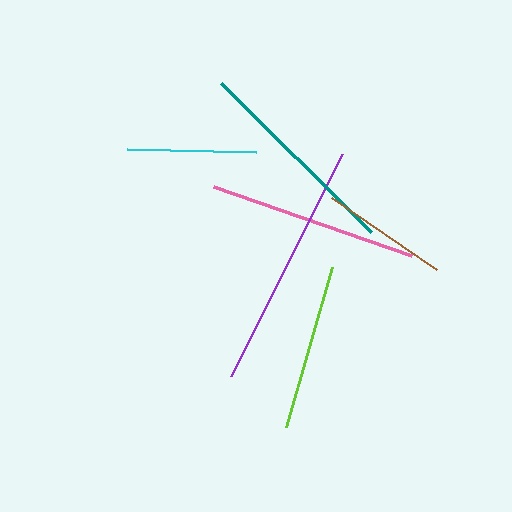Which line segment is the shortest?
The brown line is the shortest at approximately 128 pixels.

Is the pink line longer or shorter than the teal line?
The teal line is longer than the pink line.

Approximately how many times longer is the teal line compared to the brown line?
The teal line is approximately 1.6 times the length of the brown line.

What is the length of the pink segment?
The pink segment is approximately 209 pixels long.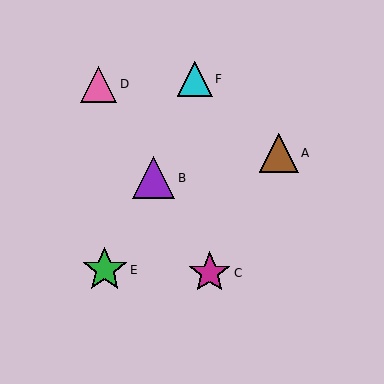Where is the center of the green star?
The center of the green star is at (105, 270).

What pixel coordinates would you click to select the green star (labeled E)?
Click at (105, 270) to select the green star E.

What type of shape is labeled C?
Shape C is a magenta star.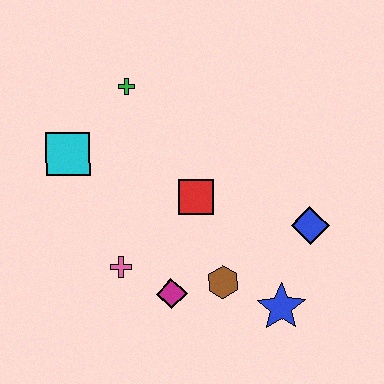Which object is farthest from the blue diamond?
The cyan square is farthest from the blue diamond.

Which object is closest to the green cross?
The cyan square is closest to the green cross.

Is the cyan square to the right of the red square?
No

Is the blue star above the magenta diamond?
No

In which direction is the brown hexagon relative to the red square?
The brown hexagon is below the red square.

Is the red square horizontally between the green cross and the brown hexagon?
Yes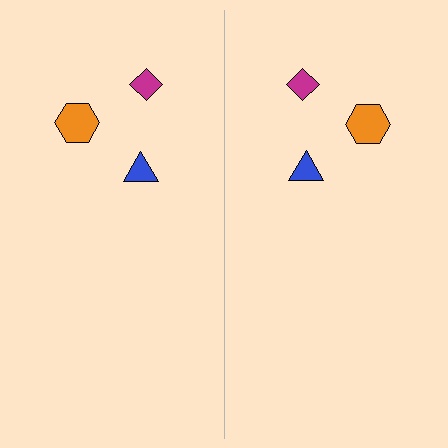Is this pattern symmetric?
Yes, this pattern has bilateral (reflection) symmetry.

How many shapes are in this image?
There are 6 shapes in this image.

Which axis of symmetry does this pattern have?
The pattern has a vertical axis of symmetry running through the center of the image.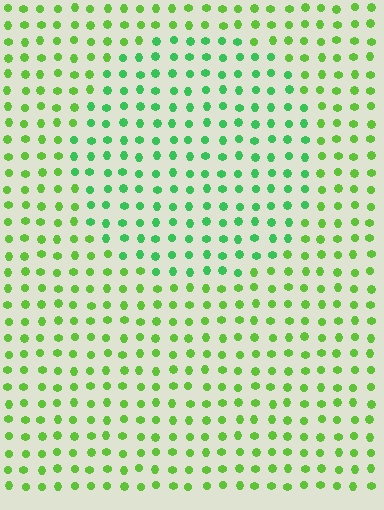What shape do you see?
I see a circle.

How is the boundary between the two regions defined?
The boundary is defined purely by a slight shift in hue (about 31 degrees). Spacing, size, and orientation are identical on both sides.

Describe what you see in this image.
The image is filled with small lime elements in a uniform arrangement. A circle-shaped region is visible where the elements are tinted to a slightly different hue, forming a subtle color boundary.